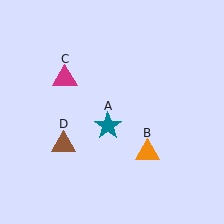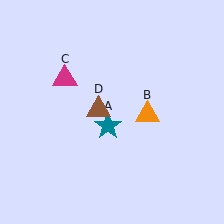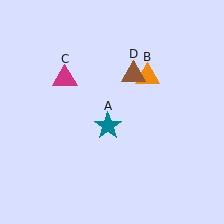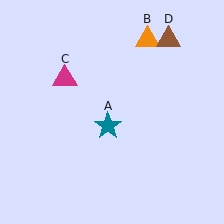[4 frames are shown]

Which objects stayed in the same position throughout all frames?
Teal star (object A) and magenta triangle (object C) remained stationary.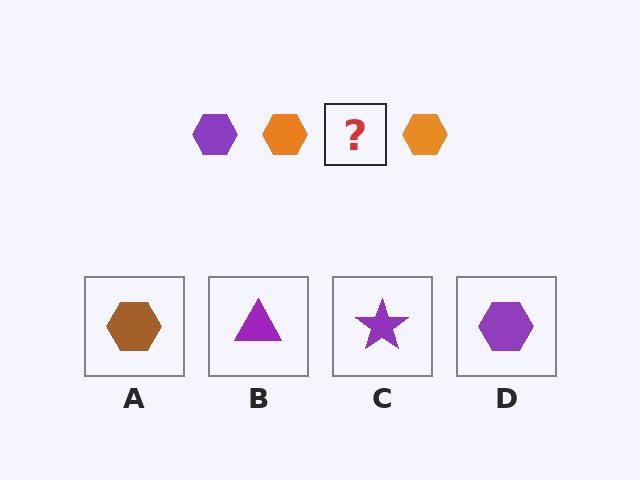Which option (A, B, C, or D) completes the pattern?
D.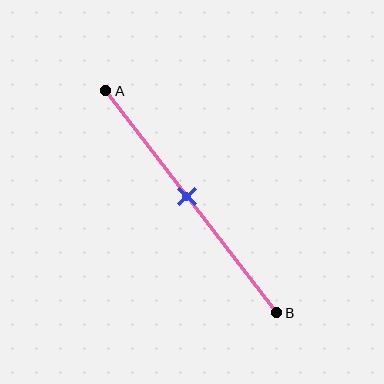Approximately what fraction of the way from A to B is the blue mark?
The blue mark is approximately 50% of the way from A to B.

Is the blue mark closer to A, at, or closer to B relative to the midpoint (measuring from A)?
The blue mark is approximately at the midpoint of segment AB.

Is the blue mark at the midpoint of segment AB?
Yes, the mark is approximately at the midpoint.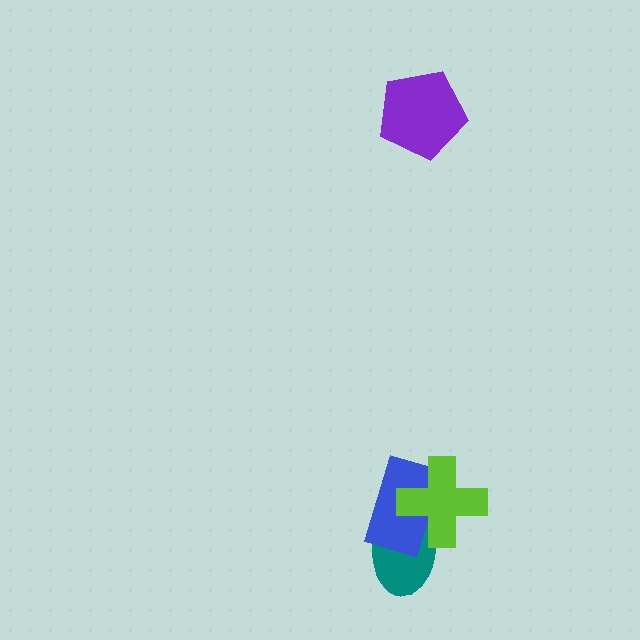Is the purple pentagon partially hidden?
No, no other shape covers it.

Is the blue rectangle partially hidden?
Yes, it is partially covered by another shape.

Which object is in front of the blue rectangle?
The lime cross is in front of the blue rectangle.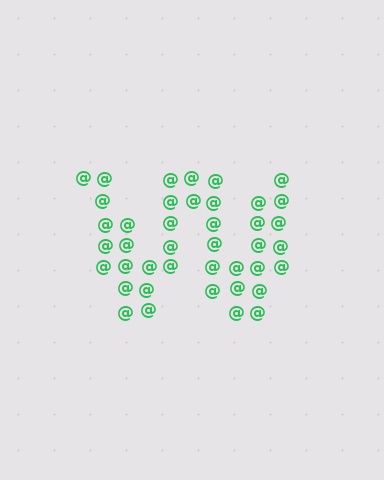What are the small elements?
The small elements are at signs.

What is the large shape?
The large shape is the letter W.